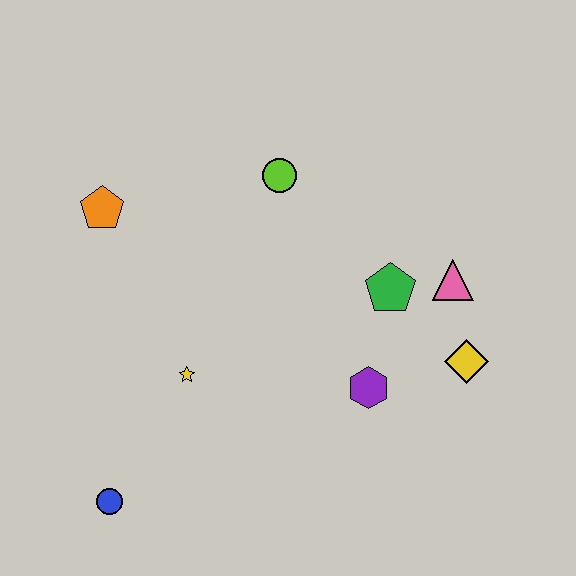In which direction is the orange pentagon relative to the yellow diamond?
The orange pentagon is to the left of the yellow diamond.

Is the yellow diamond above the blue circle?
Yes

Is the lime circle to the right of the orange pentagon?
Yes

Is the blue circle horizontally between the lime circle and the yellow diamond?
No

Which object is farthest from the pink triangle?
The blue circle is farthest from the pink triangle.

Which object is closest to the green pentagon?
The pink triangle is closest to the green pentagon.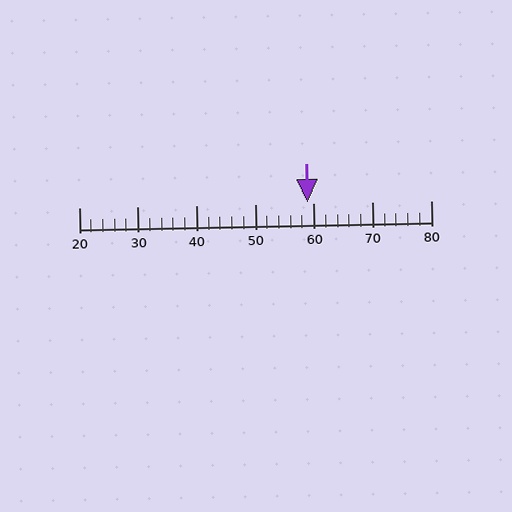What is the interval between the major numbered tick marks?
The major tick marks are spaced 10 units apart.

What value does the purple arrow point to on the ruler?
The purple arrow points to approximately 59.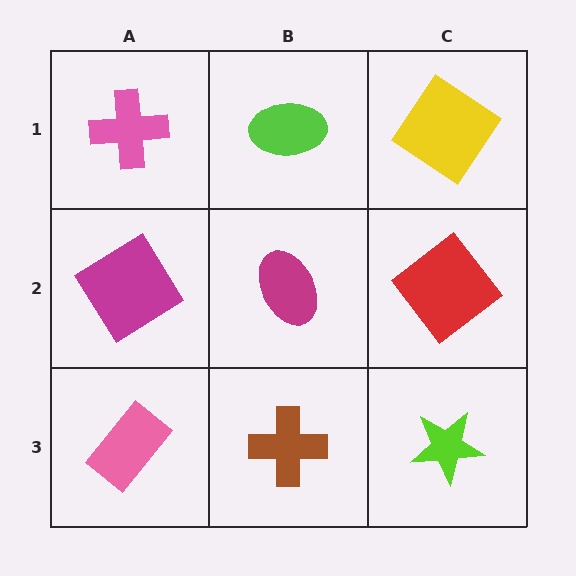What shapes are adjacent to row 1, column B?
A magenta ellipse (row 2, column B), a pink cross (row 1, column A), a yellow diamond (row 1, column C).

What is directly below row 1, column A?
A magenta diamond.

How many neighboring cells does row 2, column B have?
4.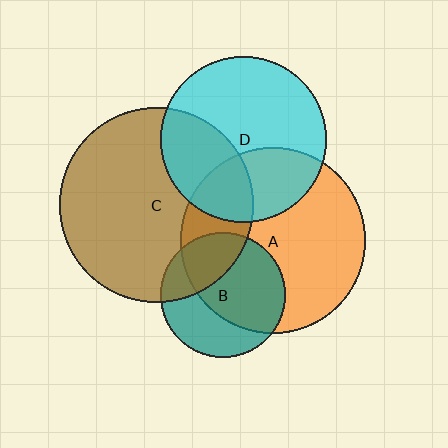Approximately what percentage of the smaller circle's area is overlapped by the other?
Approximately 60%.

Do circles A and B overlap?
Yes.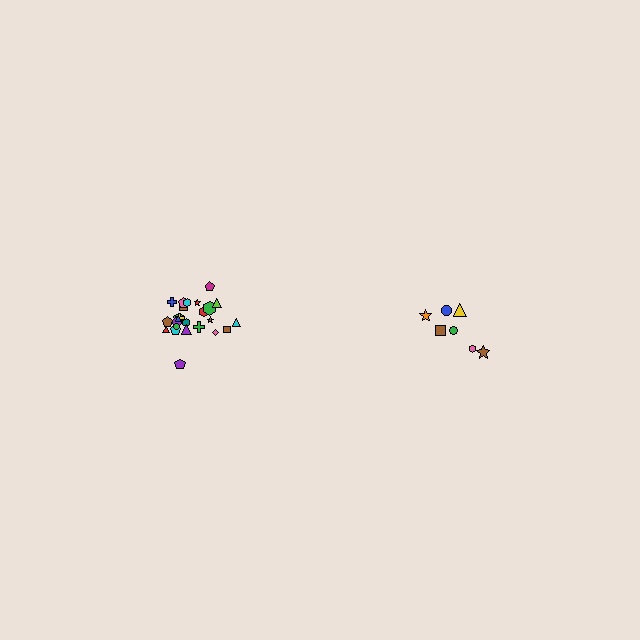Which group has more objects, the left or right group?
The left group.